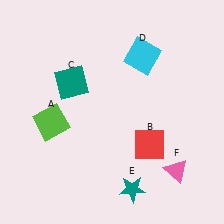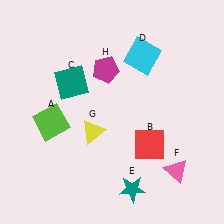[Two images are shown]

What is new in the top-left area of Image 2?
A magenta pentagon (H) was added in the top-left area of Image 2.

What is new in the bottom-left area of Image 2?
A yellow triangle (G) was added in the bottom-left area of Image 2.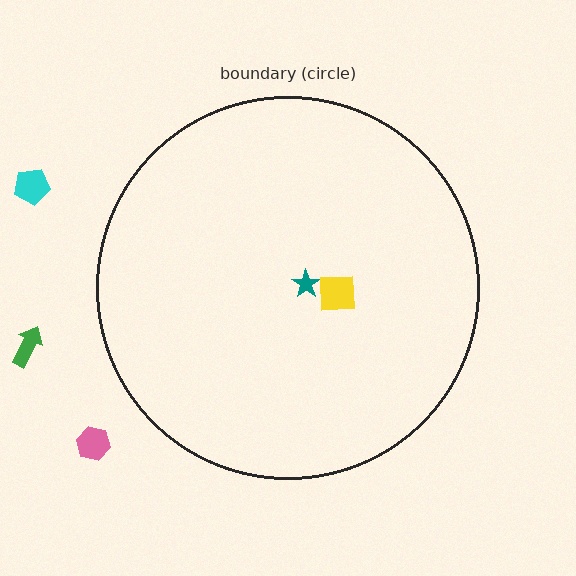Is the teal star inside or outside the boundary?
Inside.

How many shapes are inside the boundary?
2 inside, 3 outside.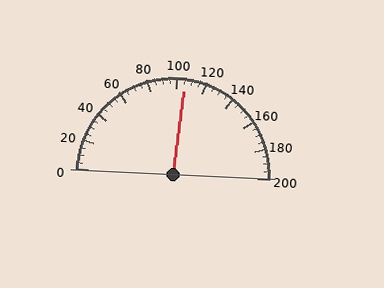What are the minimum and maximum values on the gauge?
The gauge ranges from 0 to 200.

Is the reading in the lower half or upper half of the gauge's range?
The reading is in the upper half of the range (0 to 200).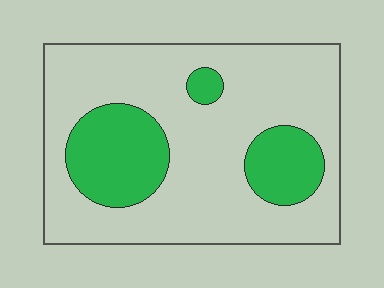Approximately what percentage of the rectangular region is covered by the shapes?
Approximately 25%.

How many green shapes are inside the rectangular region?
3.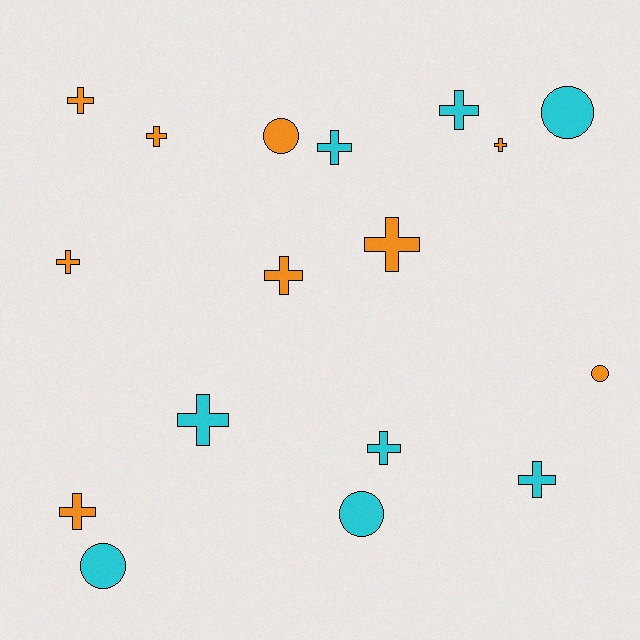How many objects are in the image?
There are 17 objects.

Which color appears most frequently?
Orange, with 9 objects.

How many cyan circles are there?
There are 3 cyan circles.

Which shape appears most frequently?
Cross, with 12 objects.